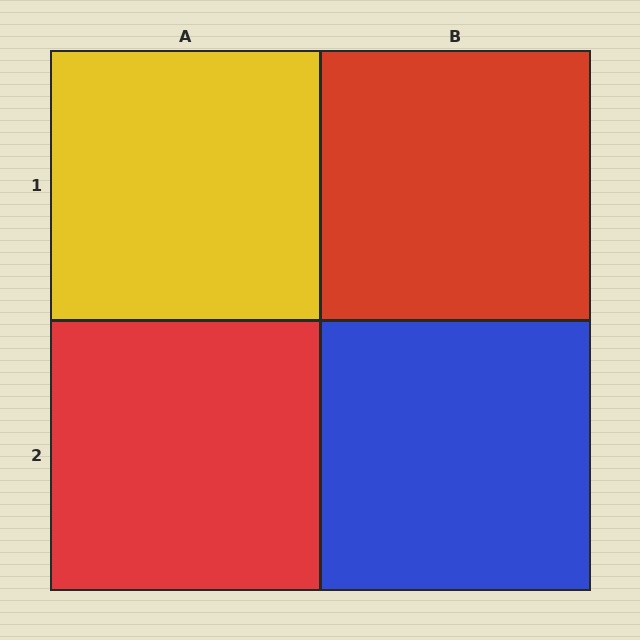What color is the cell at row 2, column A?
Red.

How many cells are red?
2 cells are red.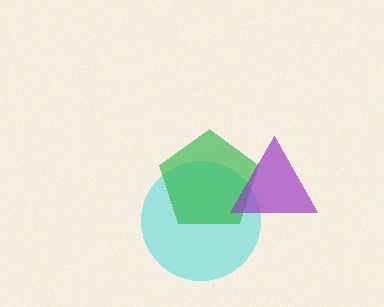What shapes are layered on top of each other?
The layered shapes are: a cyan circle, a green pentagon, a purple triangle.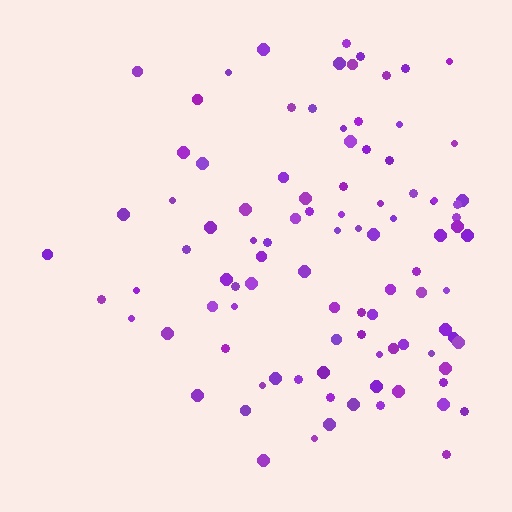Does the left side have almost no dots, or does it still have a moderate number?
Still a moderate number, just noticeably fewer than the right.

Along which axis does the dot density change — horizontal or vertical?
Horizontal.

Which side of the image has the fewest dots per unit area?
The left.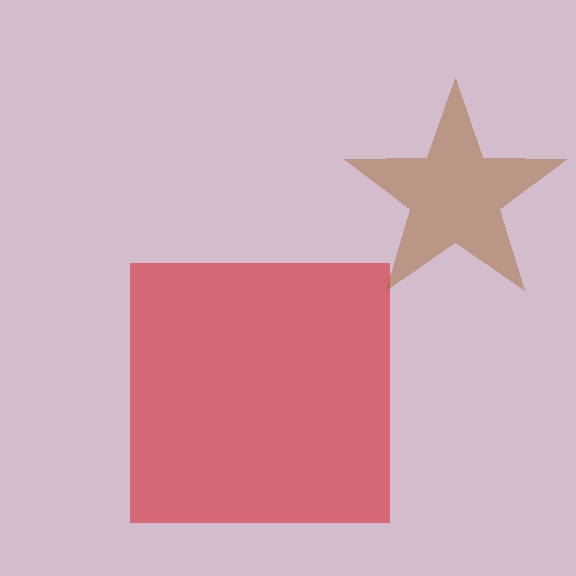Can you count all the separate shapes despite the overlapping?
Yes, there are 2 separate shapes.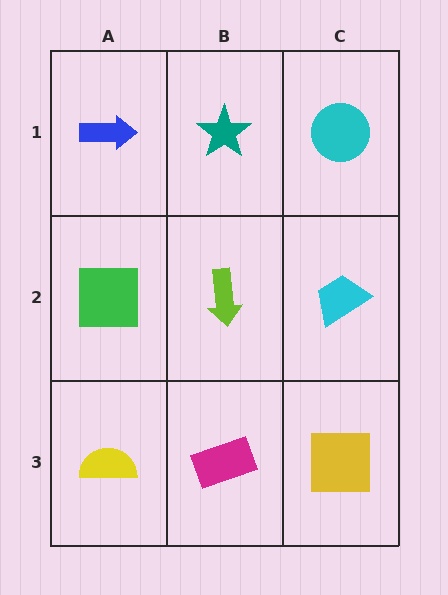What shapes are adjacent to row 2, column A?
A blue arrow (row 1, column A), a yellow semicircle (row 3, column A), a lime arrow (row 2, column B).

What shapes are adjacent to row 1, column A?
A green square (row 2, column A), a teal star (row 1, column B).